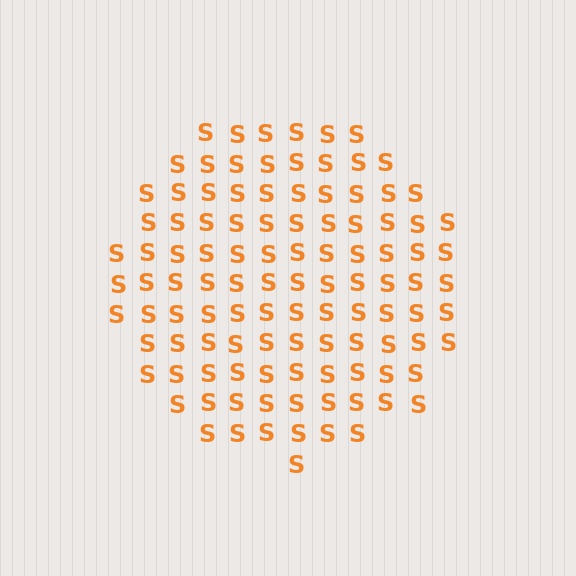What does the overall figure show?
The overall figure shows a circle.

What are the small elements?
The small elements are letter S's.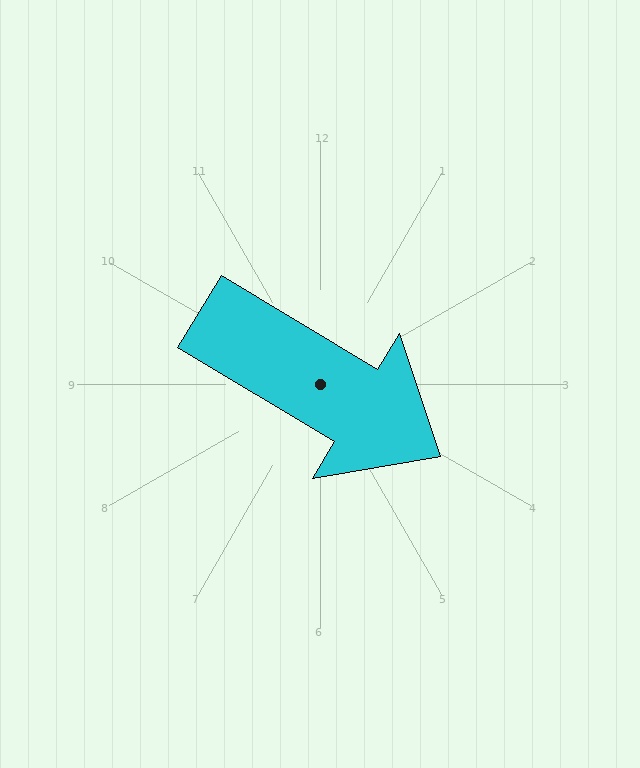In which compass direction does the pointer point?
Southeast.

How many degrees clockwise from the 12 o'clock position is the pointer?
Approximately 121 degrees.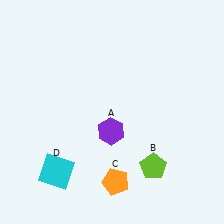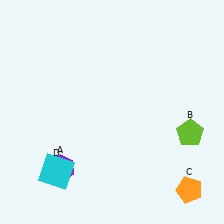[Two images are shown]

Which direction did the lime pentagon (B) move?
The lime pentagon (B) moved right.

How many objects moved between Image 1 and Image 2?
3 objects moved between the two images.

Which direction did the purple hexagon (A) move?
The purple hexagon (A) moved left.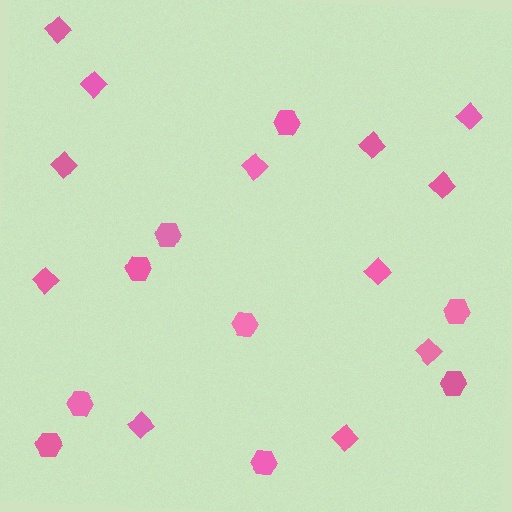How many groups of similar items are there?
There are 2 groups: one group of diamonds (12) and one group of hexagons (9).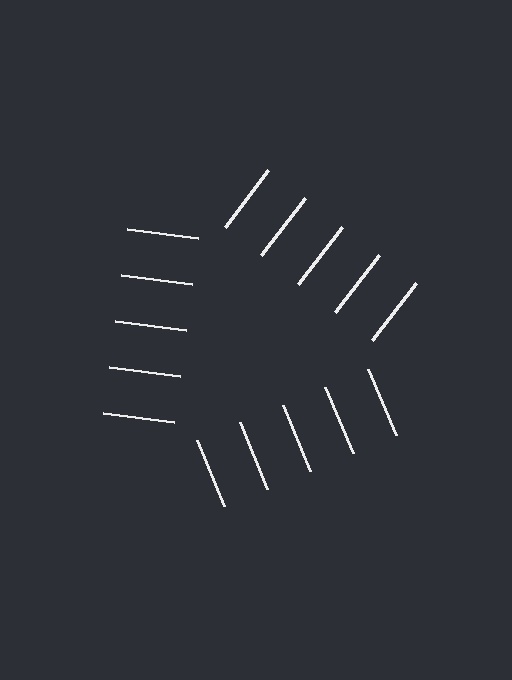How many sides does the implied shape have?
3 sides — the line-ends trace a triangle.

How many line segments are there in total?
15 — 5 along each of the 3 edges.